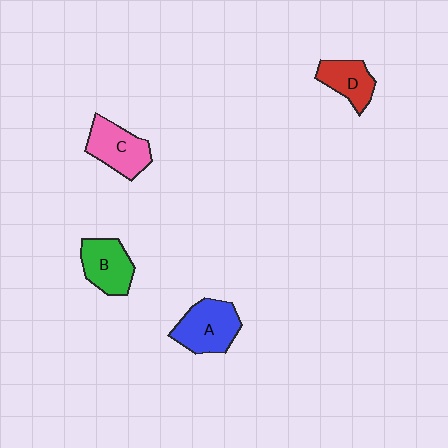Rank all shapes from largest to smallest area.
From largest to smallest: A (blue), C (pink), B (green), D (red).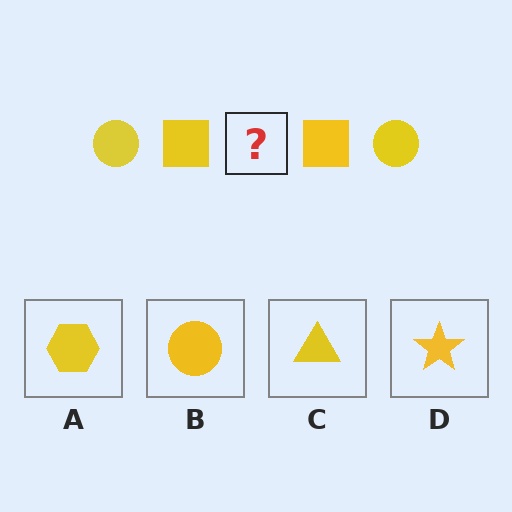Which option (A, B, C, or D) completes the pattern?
B.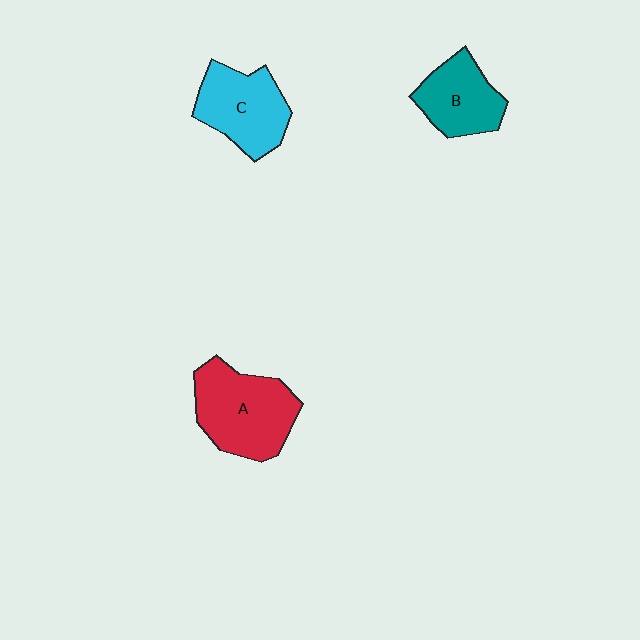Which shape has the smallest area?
Shape B (teal).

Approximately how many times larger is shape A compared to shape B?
Approximately 1.5 times.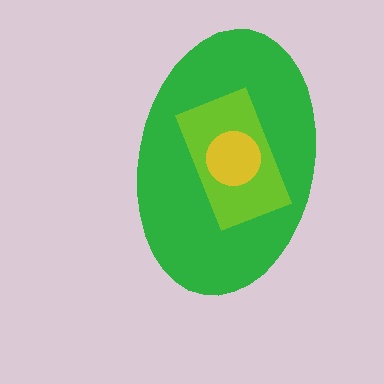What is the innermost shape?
The yellow circle.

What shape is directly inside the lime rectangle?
The yellow circle.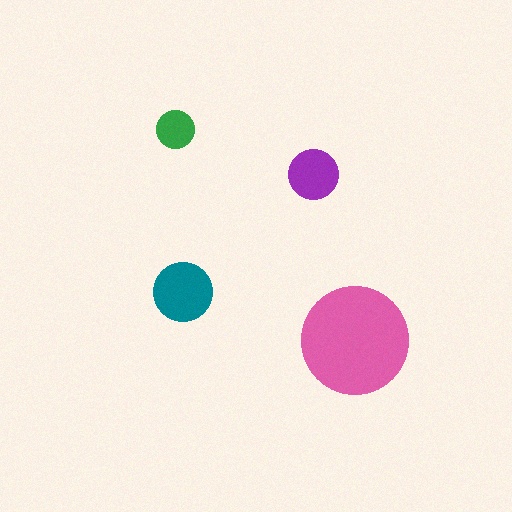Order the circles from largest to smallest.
the pink one, the teal one, the purple one, the green one.